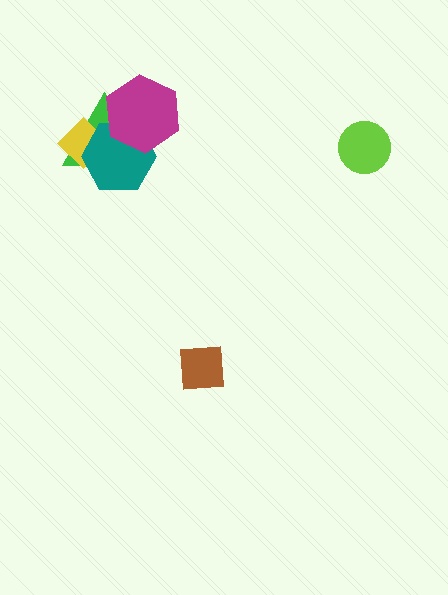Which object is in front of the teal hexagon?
The magenta hexagon is in front of the teal hexagon.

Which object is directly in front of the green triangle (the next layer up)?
The yellow diamond is directly in front of the green triangle.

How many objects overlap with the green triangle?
3 objects overlap with the green triangle.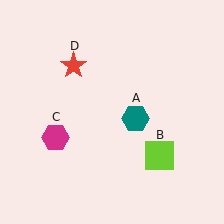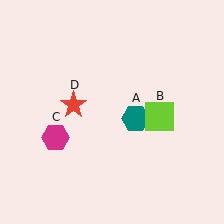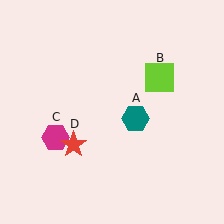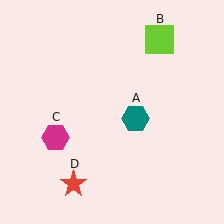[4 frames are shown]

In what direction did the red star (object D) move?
The red star (object D) moved down.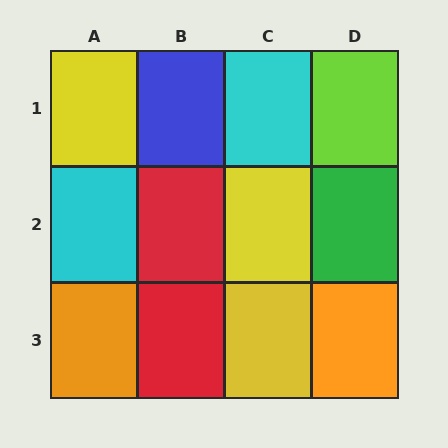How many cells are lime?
1 cell is lime.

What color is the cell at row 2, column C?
Yellow.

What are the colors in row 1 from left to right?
Yellow, blue, cyan, lime.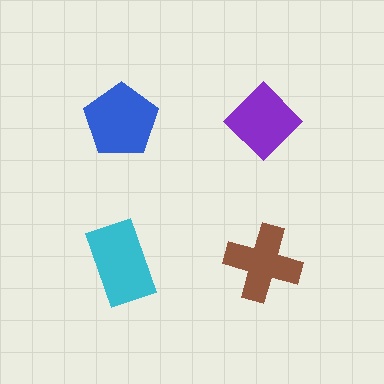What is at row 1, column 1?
A blue pentagon.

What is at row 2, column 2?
A brown cross.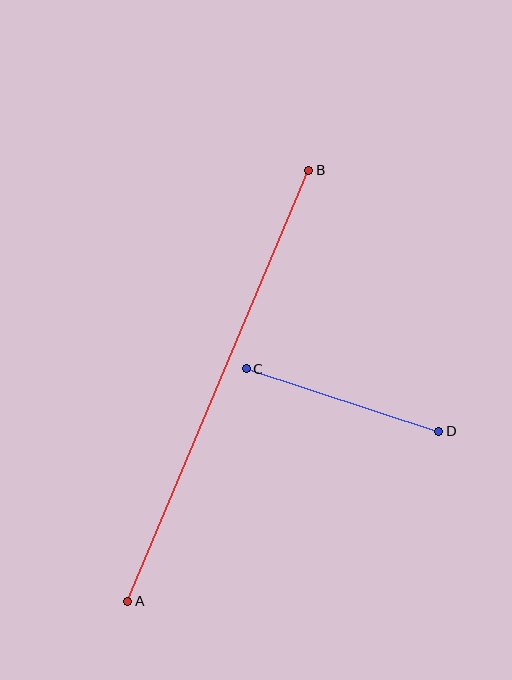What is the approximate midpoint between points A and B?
The midpoint is at approximately (218, 386) pixels.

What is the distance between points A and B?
The distance is approximately 467 pixels.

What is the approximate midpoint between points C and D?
The midpoint is at approximately (342, 400) pixels.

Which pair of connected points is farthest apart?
Points A and B are farthest apart.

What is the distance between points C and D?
The distance is approximately 202 pixels.